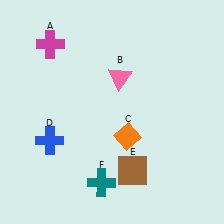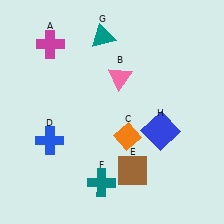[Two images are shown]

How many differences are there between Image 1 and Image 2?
There are 2 differences between the two images.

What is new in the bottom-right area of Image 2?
A blue square (H) was added in the bottom-right area of Image 2.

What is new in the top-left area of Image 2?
A teal triangle (G) was added in the top-left area of Image 2.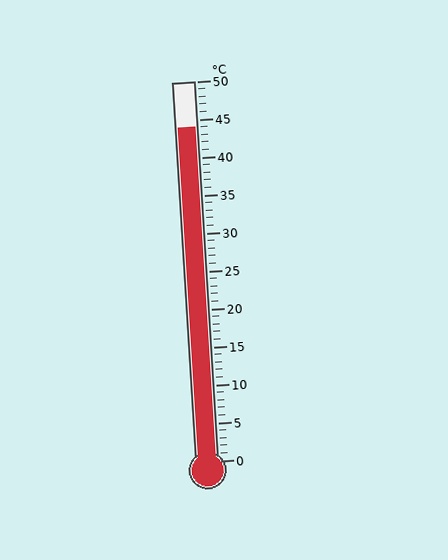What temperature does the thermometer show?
The thermometer shows approximately 44°C.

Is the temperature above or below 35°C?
The temperature is above 35°C.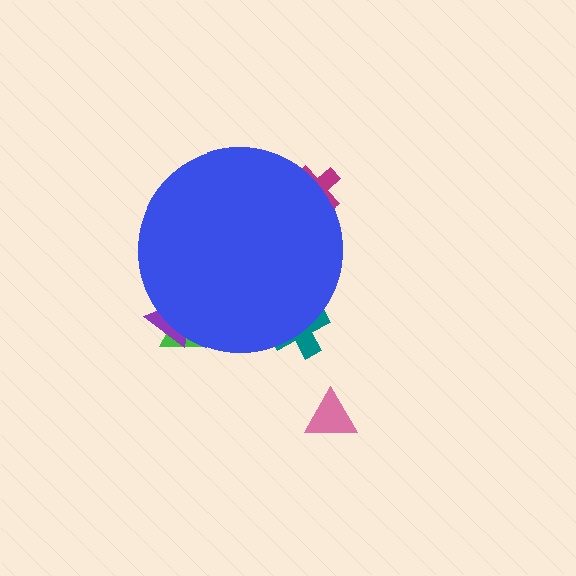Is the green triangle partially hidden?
Yes, the green triangle is partially hidden behind the blue circle.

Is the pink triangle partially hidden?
No, the pink triangle is fully visible.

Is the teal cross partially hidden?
Yes, the teal cross is partially hidden behind the blue circle.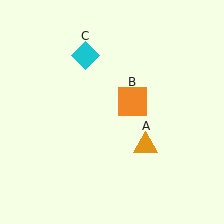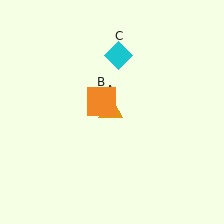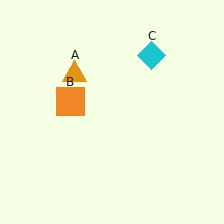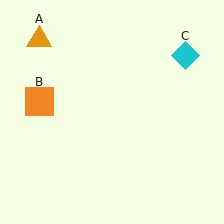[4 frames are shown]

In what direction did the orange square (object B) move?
The orange square (object B) moved left.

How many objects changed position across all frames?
3 objects changed position: orange triangle (object A), orange square (object B), cyan diamond (object C).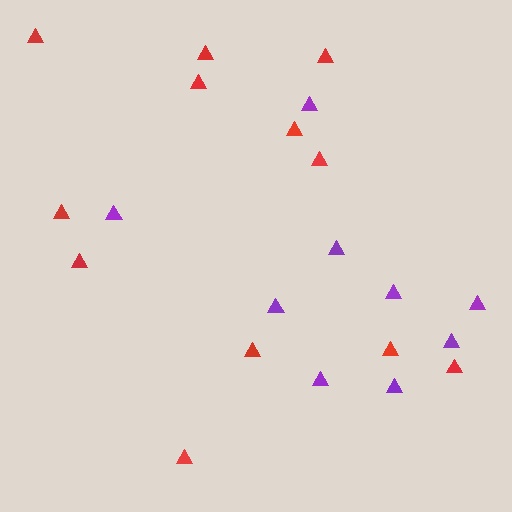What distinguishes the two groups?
There are 2 groups: one group of red triangles (12) and one group of purple triangles (9).